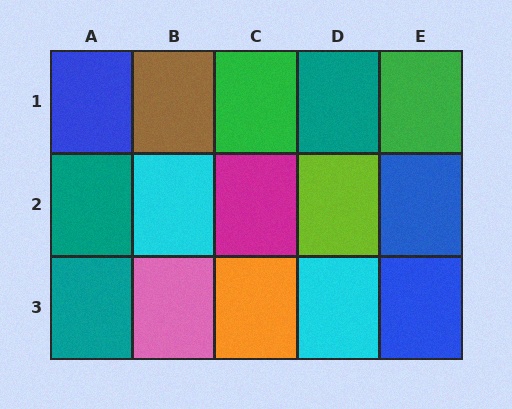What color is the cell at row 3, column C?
Orange.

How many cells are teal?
3 cells are teal.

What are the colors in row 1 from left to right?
Blue, brown, green, teal, green.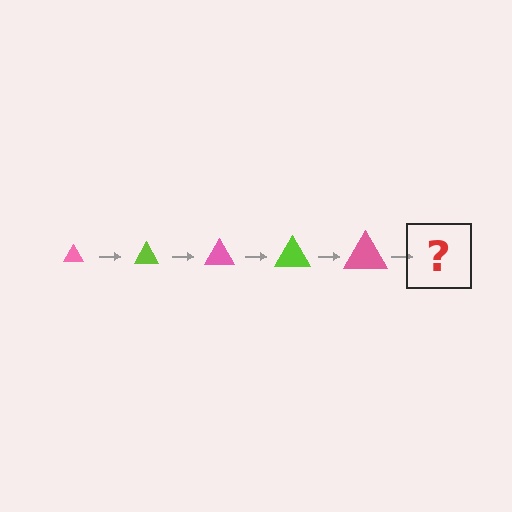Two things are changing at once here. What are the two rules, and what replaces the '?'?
The two rules are that the triangle grows larger each step and the color cycles through pink and lime. The '?' should be a lime triangle, larger than the previous one.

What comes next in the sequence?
The next element should be a lime triangle, larger than the previous one.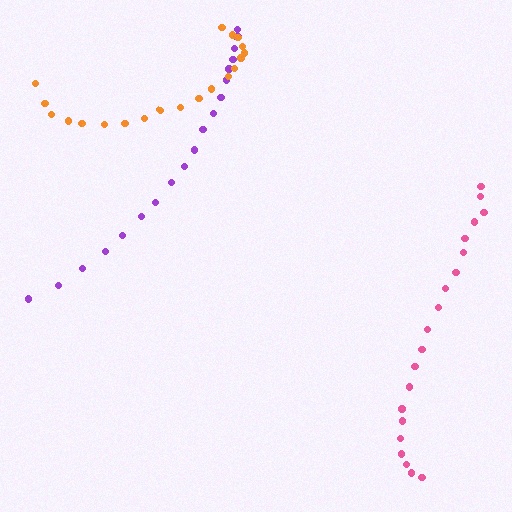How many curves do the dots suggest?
There are 3 distinct paths.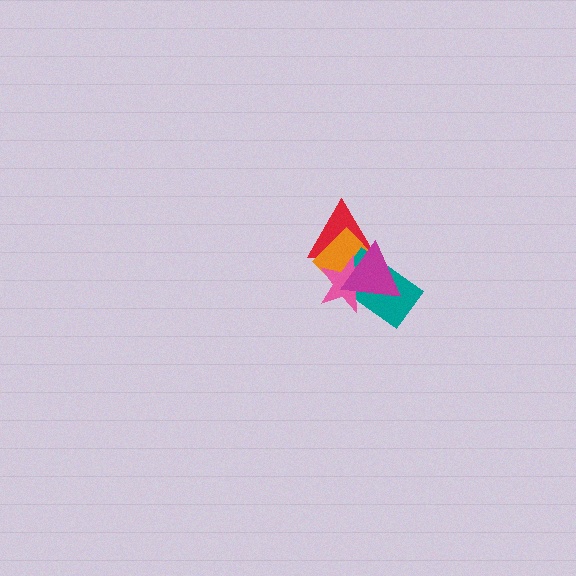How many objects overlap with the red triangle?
4 objects overlap with the red triangle.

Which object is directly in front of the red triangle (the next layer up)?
The orange diamond is directly in front of the red triangle.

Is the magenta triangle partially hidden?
No, no other shape covers it.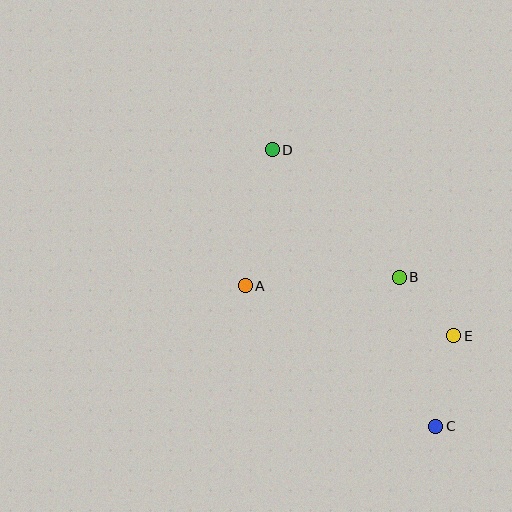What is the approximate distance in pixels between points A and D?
The distance between A and D is approximately 139 pixels.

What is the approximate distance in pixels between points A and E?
The distance between A and E is approximately 214 pixels.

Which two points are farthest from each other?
Points C and D are farthest from each other.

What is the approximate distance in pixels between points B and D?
The distance between B and D is approximately 180 pixels.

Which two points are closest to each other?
Points B and E are closest to each other.